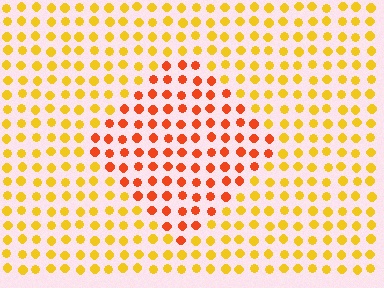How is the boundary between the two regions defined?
The boundary is defined purely by a slight shift in hue (about 37 degrees). Spacing, size, and orientation are identical on both sides.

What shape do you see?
I see a diamond.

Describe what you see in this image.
The image is filled with small yellow elements in a uniform arrangement. A diamond-shaped region is visible where the elements are tinted to a slightly different hue, forming a subtle color boundary.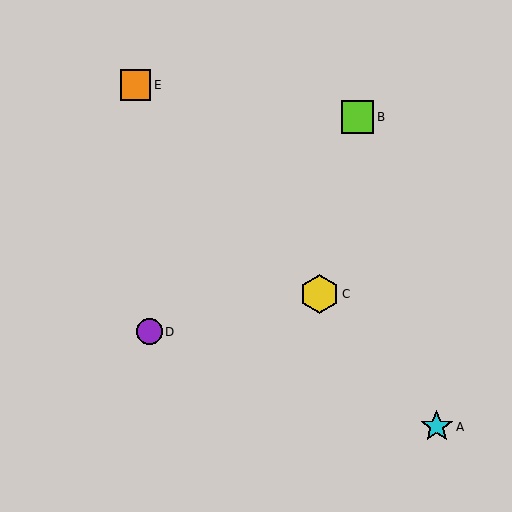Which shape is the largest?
The yellow hexagon (labeled C) is the largest.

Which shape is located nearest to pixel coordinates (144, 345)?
The purple circle (labeled D) at (149, 332) is nearest to that location.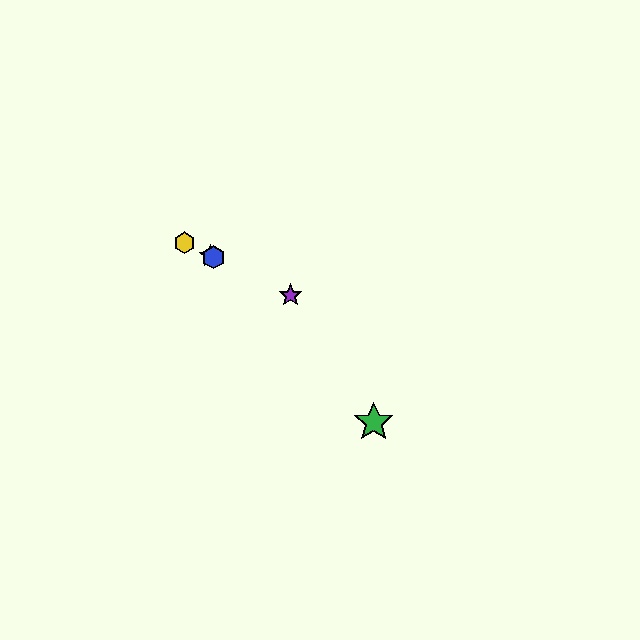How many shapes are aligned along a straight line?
4 shapes (the red star, the blue hexagon, the yellow hexagon, the purple star) are aligned along a straight line.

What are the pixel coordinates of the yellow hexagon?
The yellow hexagon is at (184, 243).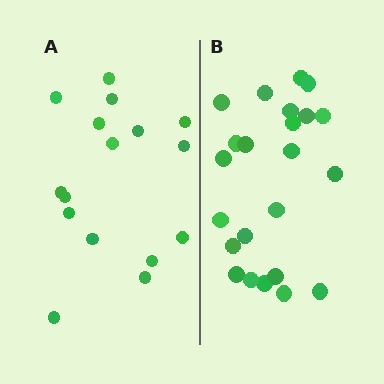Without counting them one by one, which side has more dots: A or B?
Region B (the right region) has more dots.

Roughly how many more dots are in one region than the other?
Region B has roughly 8 or so more dots than region A.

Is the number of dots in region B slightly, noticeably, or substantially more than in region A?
Region B has noticeably more, but not dramatically so. The ratio is roughly 1.4 to 1.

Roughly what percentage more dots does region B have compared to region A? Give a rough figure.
About 45% more.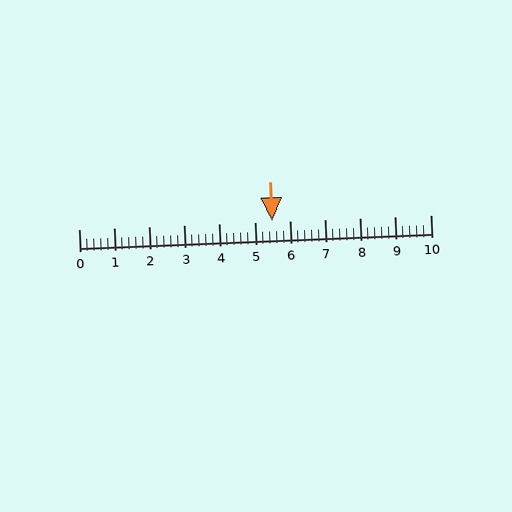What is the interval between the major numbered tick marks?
The major tick marks are spaced 1 units apart.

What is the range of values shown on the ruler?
The ruler shows values from 0 to 10.